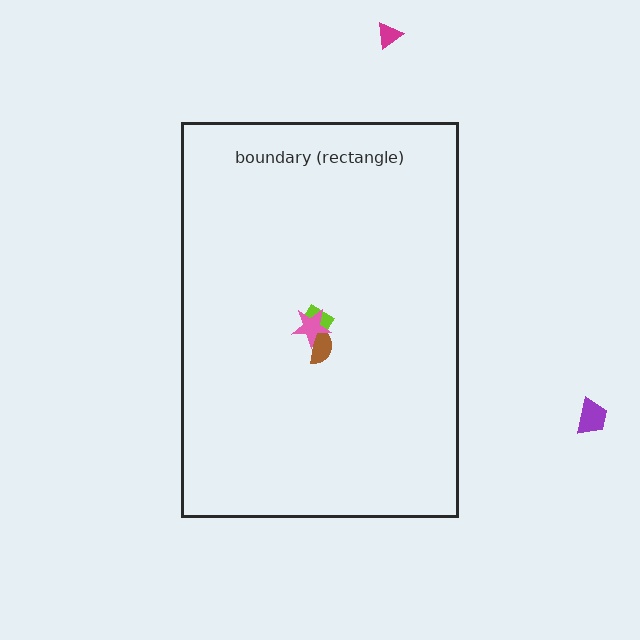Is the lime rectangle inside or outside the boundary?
Inside.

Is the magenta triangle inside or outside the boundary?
Outside.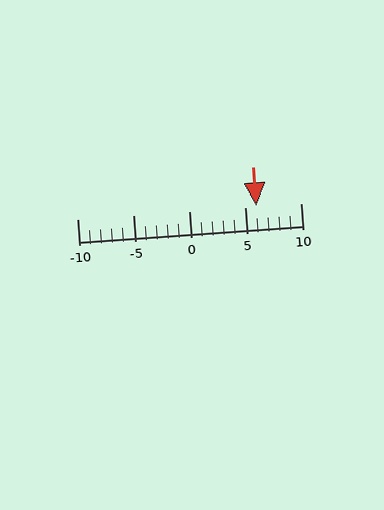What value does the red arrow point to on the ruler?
The red arrow points to approximately 6.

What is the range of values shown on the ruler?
The ruler shows values from -10 to 10.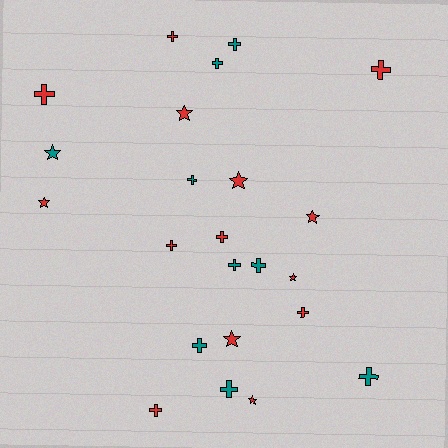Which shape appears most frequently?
Cross, with 15 objects.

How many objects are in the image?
There are 23 objects.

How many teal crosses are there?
There are 8 teal crosses.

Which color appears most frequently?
Red, with 14 objects.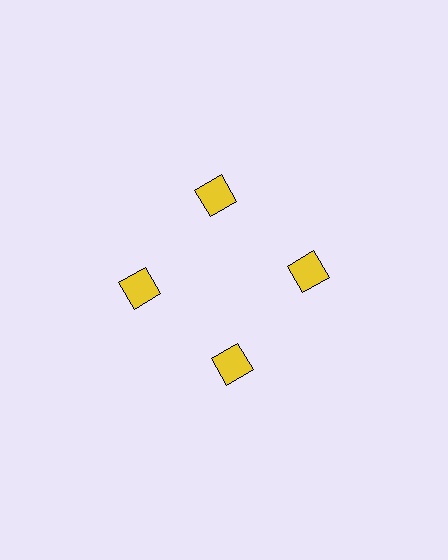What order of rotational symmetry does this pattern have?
This pattern has 4-fold rotational symmetry.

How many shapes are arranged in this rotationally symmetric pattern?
There are 4 shapes, arranged in 4 groups of 1.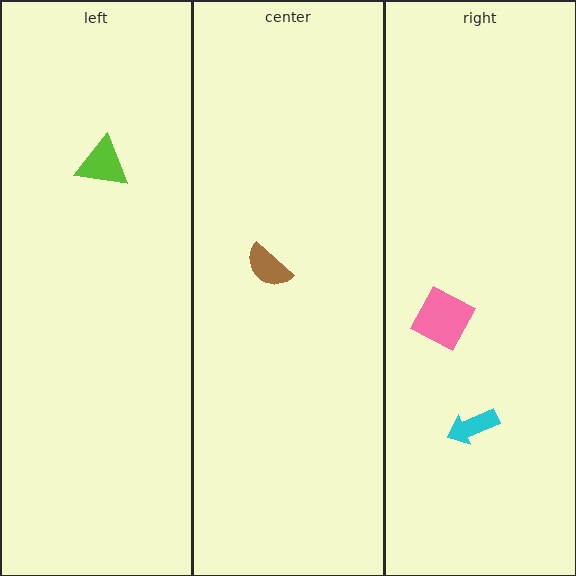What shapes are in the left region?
The lime triangle.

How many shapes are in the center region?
1.